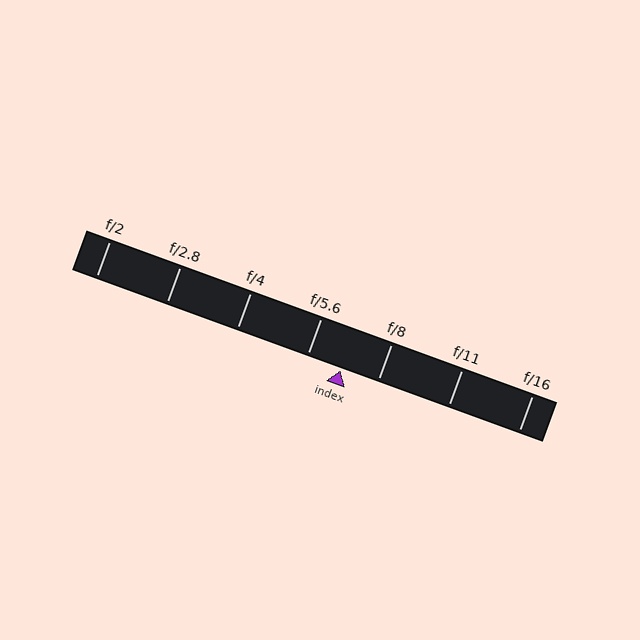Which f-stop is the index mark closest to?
The index mark is closest to f/5.6.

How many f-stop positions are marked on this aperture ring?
There are 7 f-stop positions marked.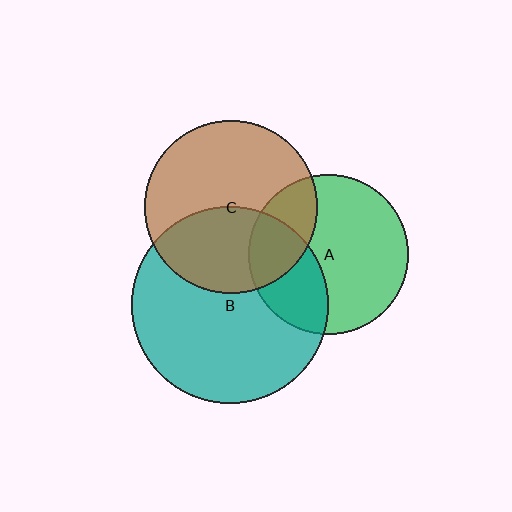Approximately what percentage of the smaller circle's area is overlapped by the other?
Approximately 40%.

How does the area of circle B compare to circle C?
Approximately 1.3 times.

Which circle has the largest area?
Circle B (teal).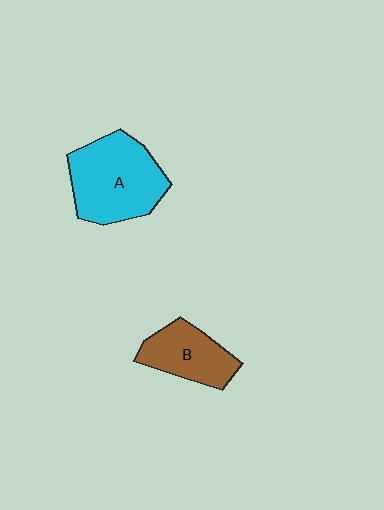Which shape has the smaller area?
Shape B (brown).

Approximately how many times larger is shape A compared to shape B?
Approximately 1.6 times.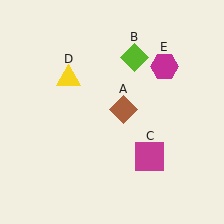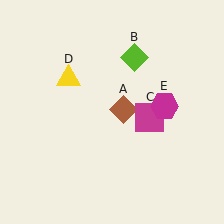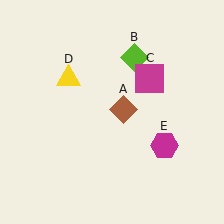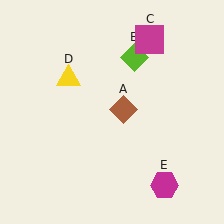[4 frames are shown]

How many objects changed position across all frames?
2 objects changed position: magenta square (object C), magenta hexagon (object E).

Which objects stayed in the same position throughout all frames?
Brown diamond (object A) and lime diamond (object B) and yellow triangle (object D) remained stationary.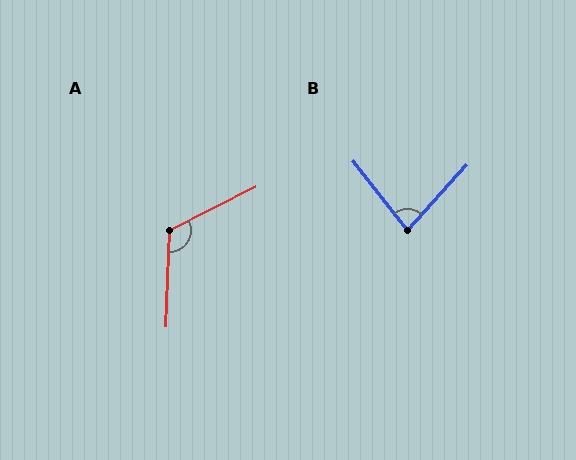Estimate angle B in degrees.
Approximately 80 degrees.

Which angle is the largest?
A, at approximately 119 degrees.